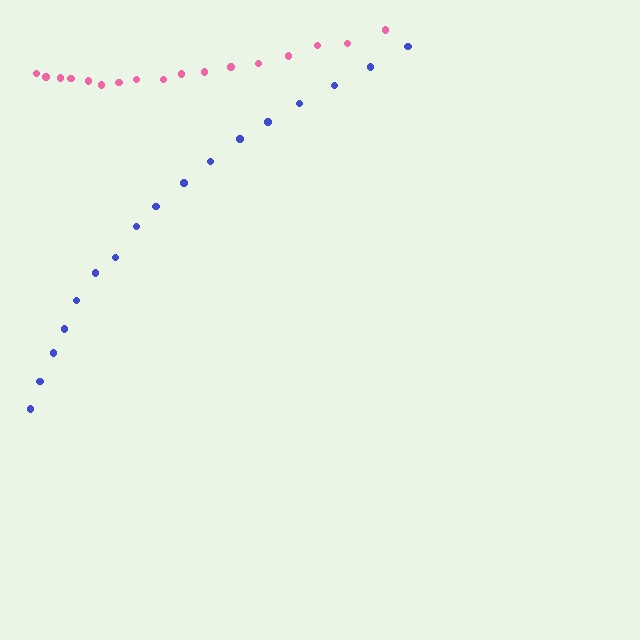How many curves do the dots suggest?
There are 2 distinct paths.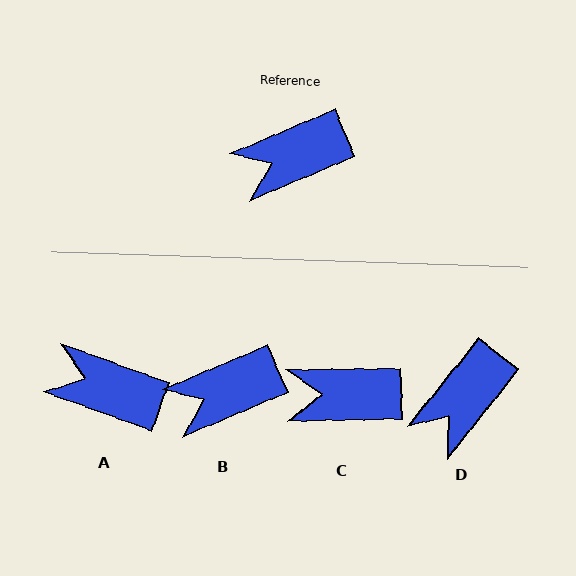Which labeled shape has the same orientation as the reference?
B.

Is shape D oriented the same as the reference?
No, it is off by about 28 degrees.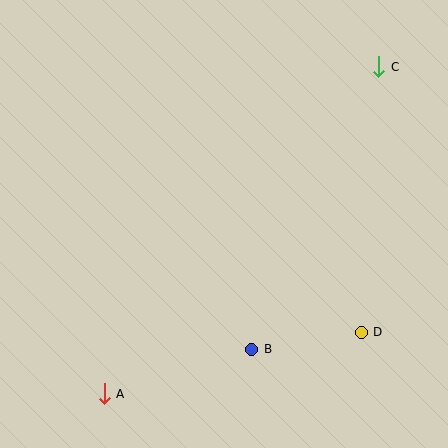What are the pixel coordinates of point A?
Point A is at (104, 394).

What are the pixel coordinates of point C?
Point C is at (379, 67).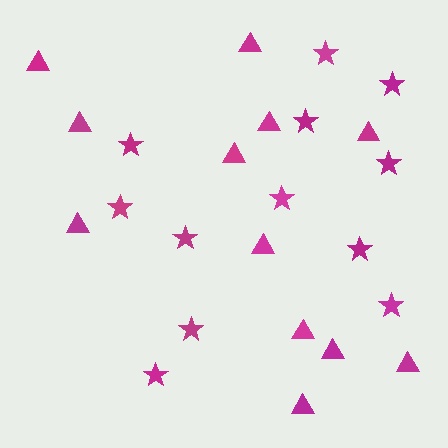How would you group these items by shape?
There are 2 groups: one group of triangles (12) and one group of stars (12).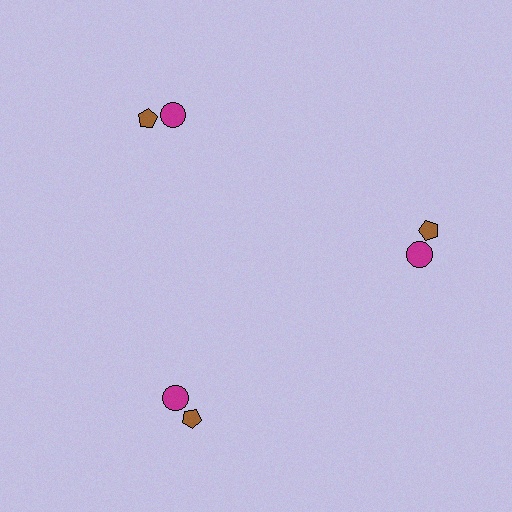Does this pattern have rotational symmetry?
Yes, this pattern has 3-fold rotational symmetry. It looks the same after rotating 120 degrees around the center.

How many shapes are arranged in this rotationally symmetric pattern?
There are 6 shapes, arranged in 3 groups of 2.